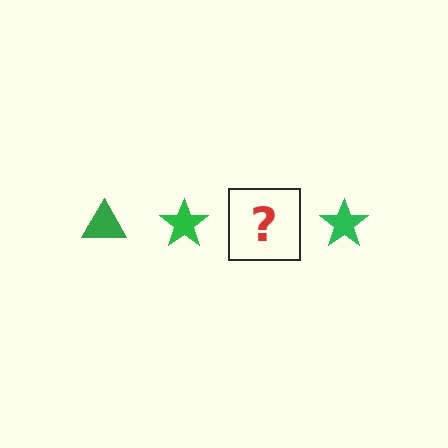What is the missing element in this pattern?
The missing element is a green triangle.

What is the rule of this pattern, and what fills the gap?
The rule is that the pattern cycles through triangle, star shapes in green. The gap should be filled with a green triangle.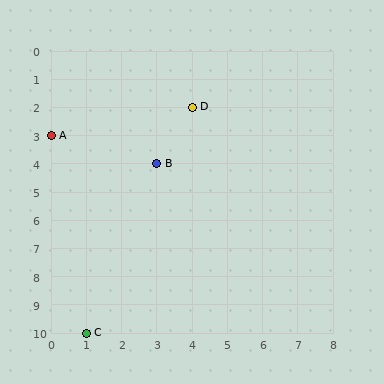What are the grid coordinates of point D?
Point D is at grid coordinates (4, 2).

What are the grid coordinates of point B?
Point B is at grid coordinates (3, 4).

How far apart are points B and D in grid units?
Points B and D are 1 column and 2 rows apart (about 2.2 grid units diagonally).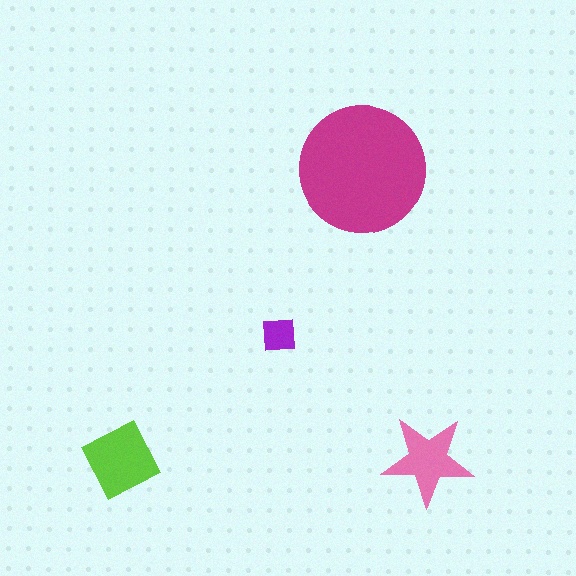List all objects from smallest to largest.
The purple square, the pink star, the lime square, the magenta circle.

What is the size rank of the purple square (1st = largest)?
4th.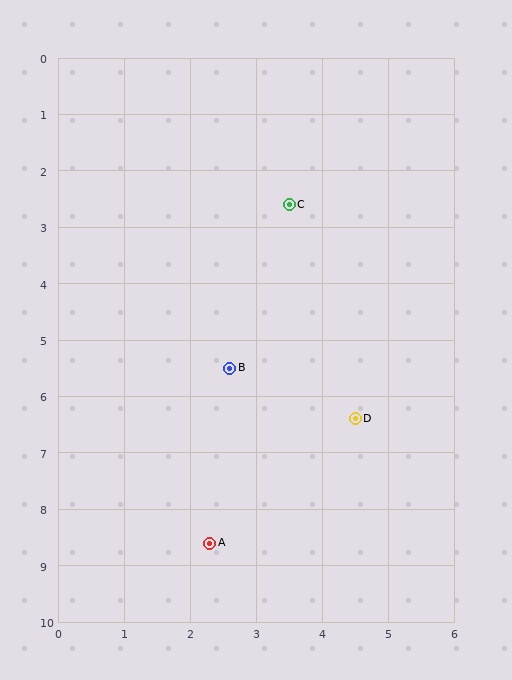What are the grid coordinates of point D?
Point D is at approximately (4.5, 6.4).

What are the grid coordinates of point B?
Point B is at approximately (2.6, 5.5).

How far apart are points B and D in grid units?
Points B and D are about 2.1 grid units apart.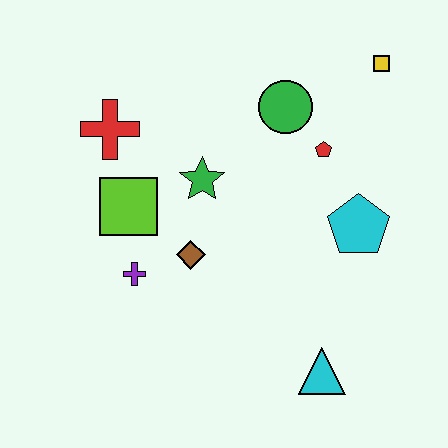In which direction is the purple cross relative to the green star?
The purple cross is below the green star.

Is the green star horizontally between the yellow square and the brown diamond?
Yes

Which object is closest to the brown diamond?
The purple cross is closest to the brown diamond.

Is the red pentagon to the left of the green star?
No